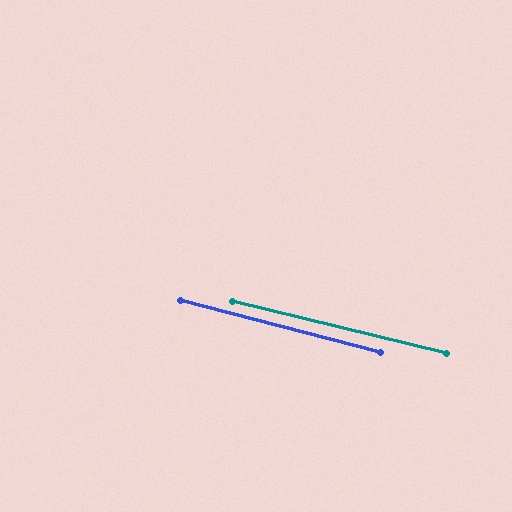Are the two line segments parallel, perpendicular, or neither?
Parallel — their directions differ by only 1.2°.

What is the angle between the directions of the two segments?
Approximately 1 degree.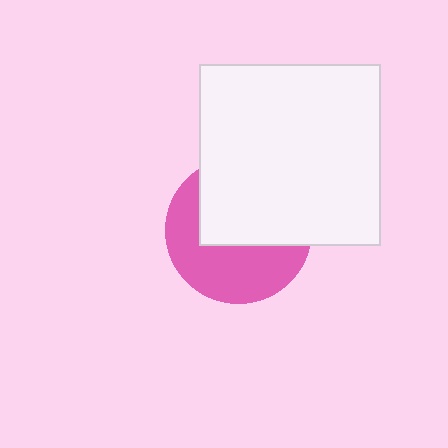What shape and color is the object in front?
The object in front is a white square.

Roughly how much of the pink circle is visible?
About half of it is visible (roughly 49%).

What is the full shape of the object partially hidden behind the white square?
The partially hidden object is a pink circle.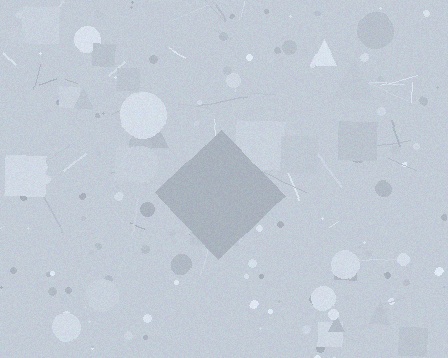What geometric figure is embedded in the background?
A diamond is embedded in the background.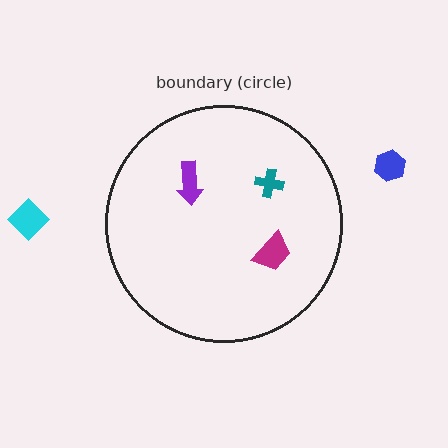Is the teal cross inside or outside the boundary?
Inside.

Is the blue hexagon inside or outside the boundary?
Outside.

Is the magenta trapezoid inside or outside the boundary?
Inside.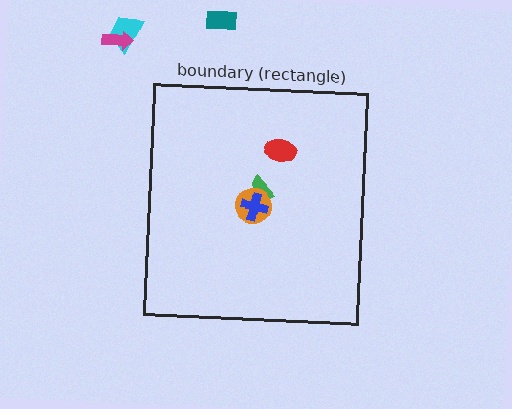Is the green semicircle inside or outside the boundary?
Inside.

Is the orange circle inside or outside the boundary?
Inside.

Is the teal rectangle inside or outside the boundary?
Outside.